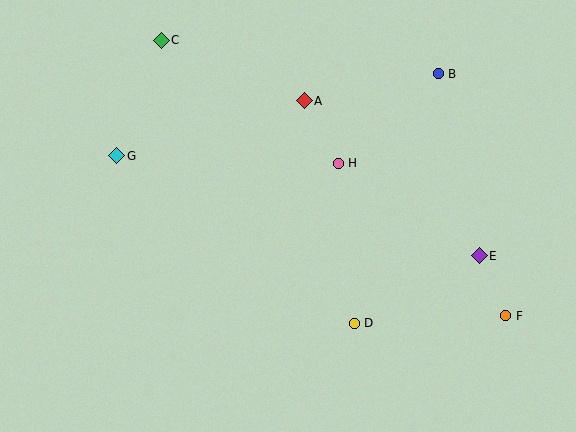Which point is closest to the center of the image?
Point H at (338, 163) is closest to the center.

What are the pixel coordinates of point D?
Point D is at (354, 323).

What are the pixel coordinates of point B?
Point B is at (438, 74).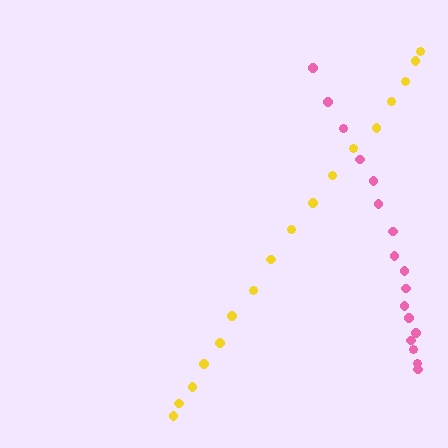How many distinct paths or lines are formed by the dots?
There are 2 distinct paths.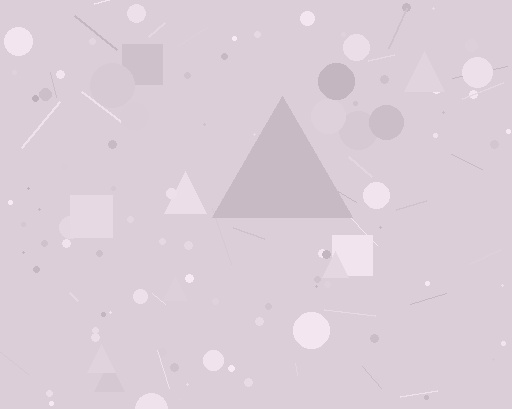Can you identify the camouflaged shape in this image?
The camouflaged shape is a triangle.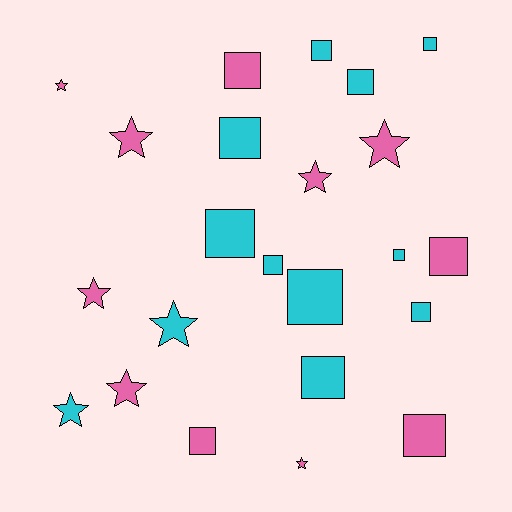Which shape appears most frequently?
Square, with 14 objects.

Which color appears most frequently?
Cyan, with 12 objects.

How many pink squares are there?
There are 4 pink squares.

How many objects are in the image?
There are 23 objects.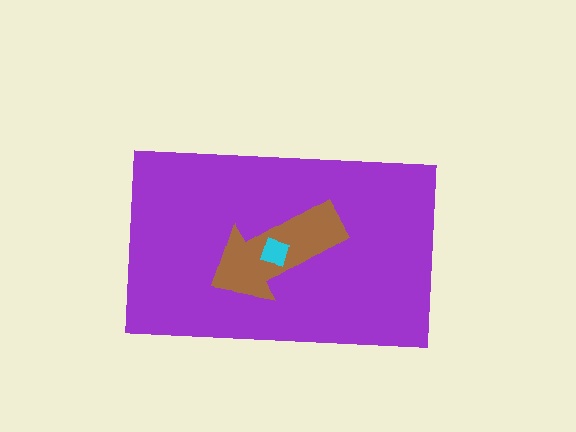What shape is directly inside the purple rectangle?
The brown arrow.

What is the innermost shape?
The cyan diamond.